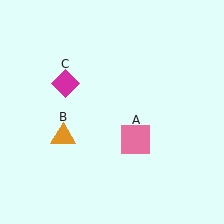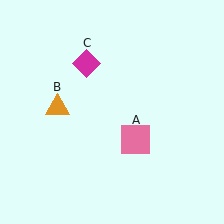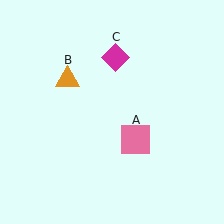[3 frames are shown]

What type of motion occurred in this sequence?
The orange triangle (object B), magenta diamond (object C) rotated clockwise around the center of the scene.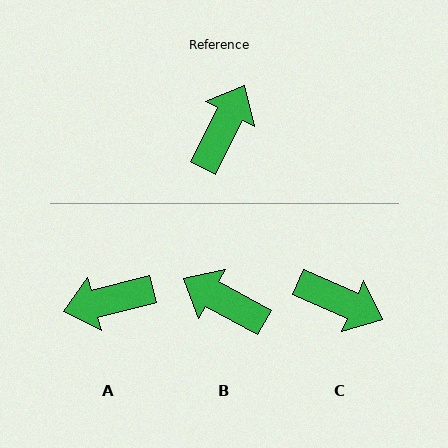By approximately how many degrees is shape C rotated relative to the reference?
Approximately 87 degrees clockwise.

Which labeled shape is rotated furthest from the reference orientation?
A, about 131 degrees away.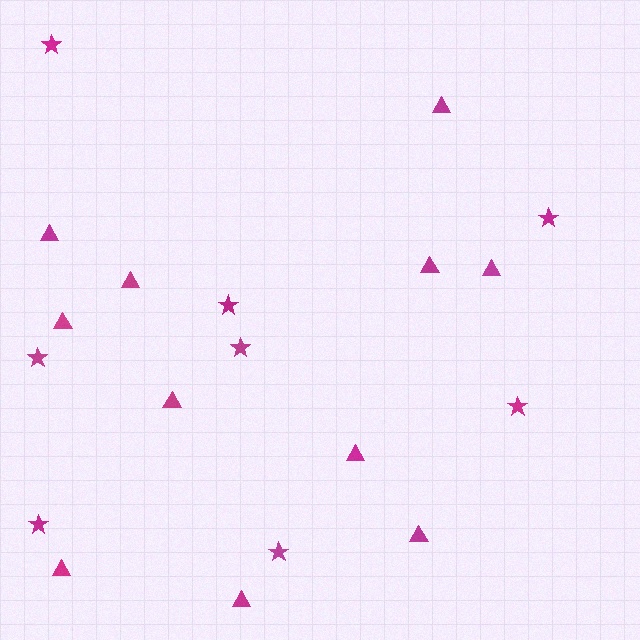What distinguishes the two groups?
There are 2 groups: one group of triangles (11) and one group of stars (8).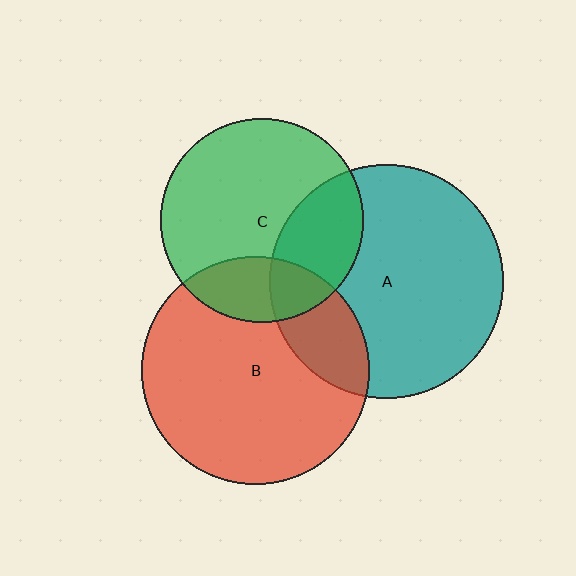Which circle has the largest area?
Circle A (teal).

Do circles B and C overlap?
Yes.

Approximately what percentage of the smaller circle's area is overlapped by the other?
Approximately 20%.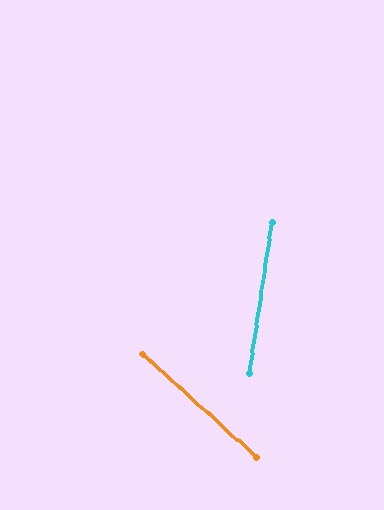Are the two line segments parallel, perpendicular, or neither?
Neither parallel nor perpendicular — they differ by about 56°.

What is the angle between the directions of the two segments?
Approximately 56 degrees.